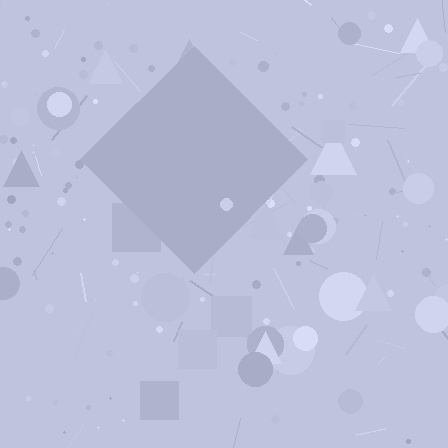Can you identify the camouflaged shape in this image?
The camouflaged shape is a diamond.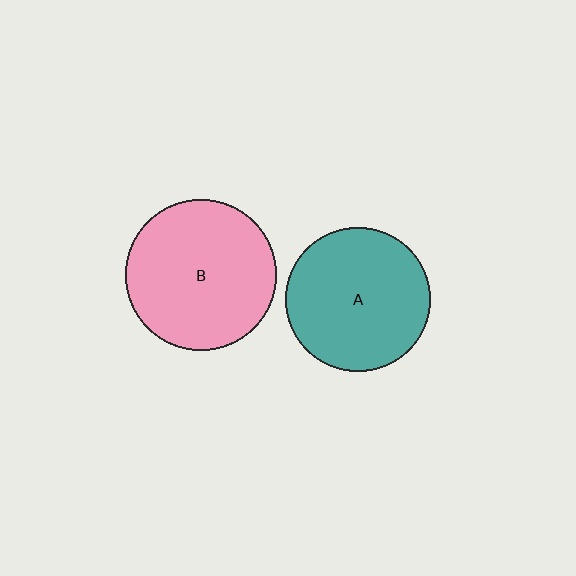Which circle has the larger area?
Circle B (pink).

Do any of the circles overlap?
No, none of the circles overlap.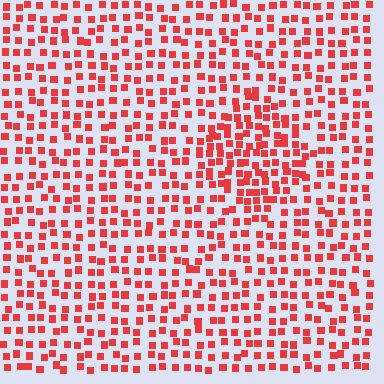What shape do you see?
I see a diamond.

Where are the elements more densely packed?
The elements are more densely packed inside the diamond boundary.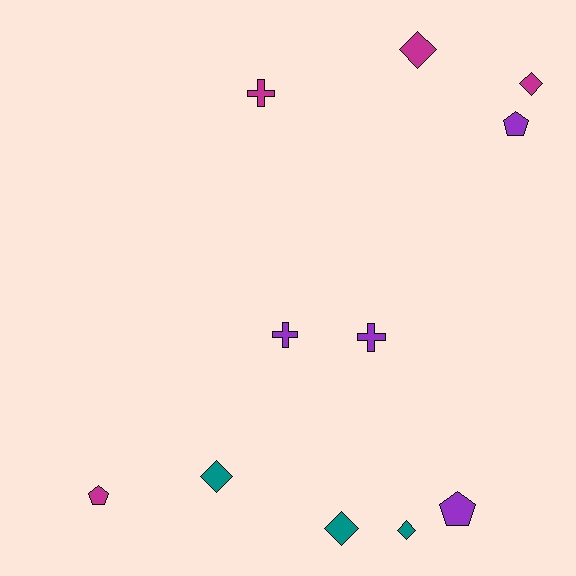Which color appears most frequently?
Magenta, with 4 objects.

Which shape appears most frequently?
Diamond, with 5 objects.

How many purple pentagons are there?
There are 2 purple pentagons.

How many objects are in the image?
There are 11 objects.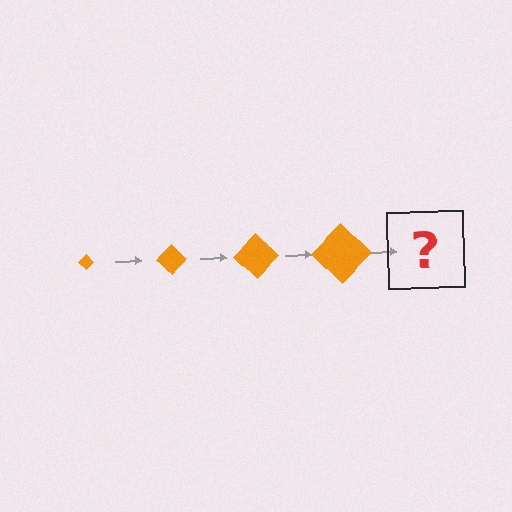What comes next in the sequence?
The next element should be an orange diamond, larger than the previous one.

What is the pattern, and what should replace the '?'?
The pattern is that the diamond gets progressively larger each step. The '?' should be an orange diamond, larger than the previous one.